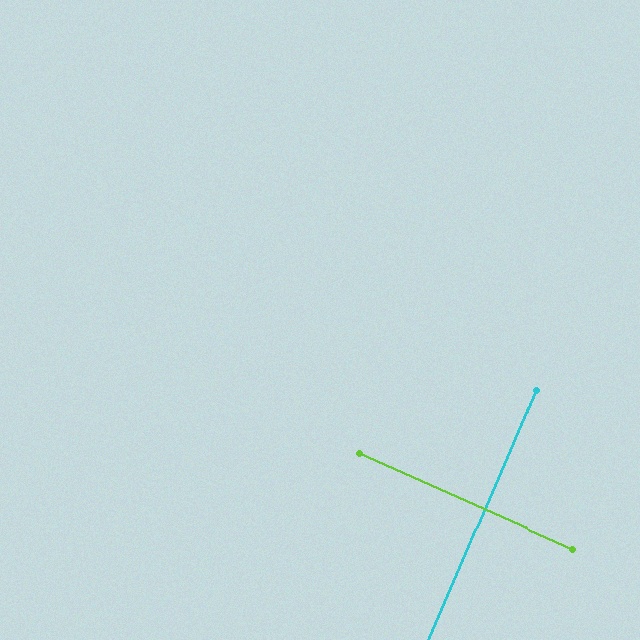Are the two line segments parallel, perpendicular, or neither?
Perpendicular — they meet at approximately 89°.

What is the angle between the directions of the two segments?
Approximately 89 degrees.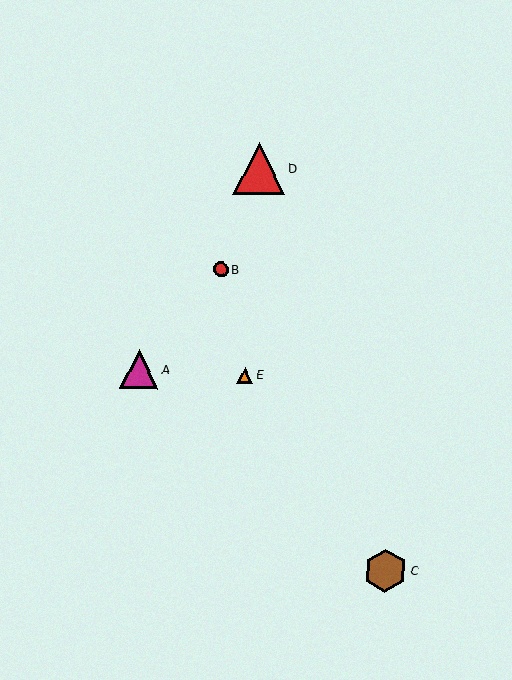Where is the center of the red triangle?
The center of the red triangle is at (259, 168).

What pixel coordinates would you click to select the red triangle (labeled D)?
Click at (259, 168) to select the red triangle D.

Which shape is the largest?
The red triangle (labeled D) is the largest.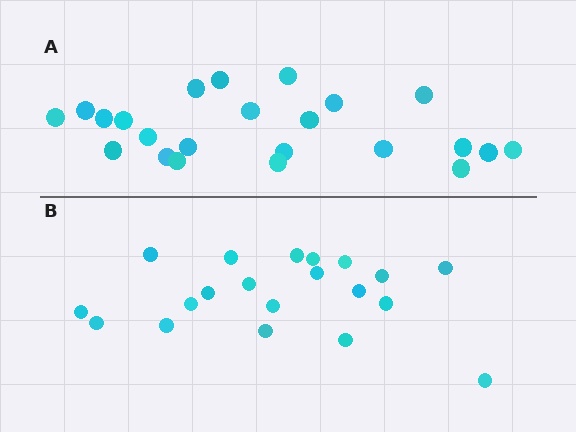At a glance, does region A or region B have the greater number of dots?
Region A (the top region) has more dots.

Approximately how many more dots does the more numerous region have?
Region A has just a few more — roughly 2 or 3 more dots than region B.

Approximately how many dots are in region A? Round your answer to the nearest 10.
About 20 dots. (The exact count is 23, which rounds to 20.)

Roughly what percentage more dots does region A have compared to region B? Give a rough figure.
About 15% more.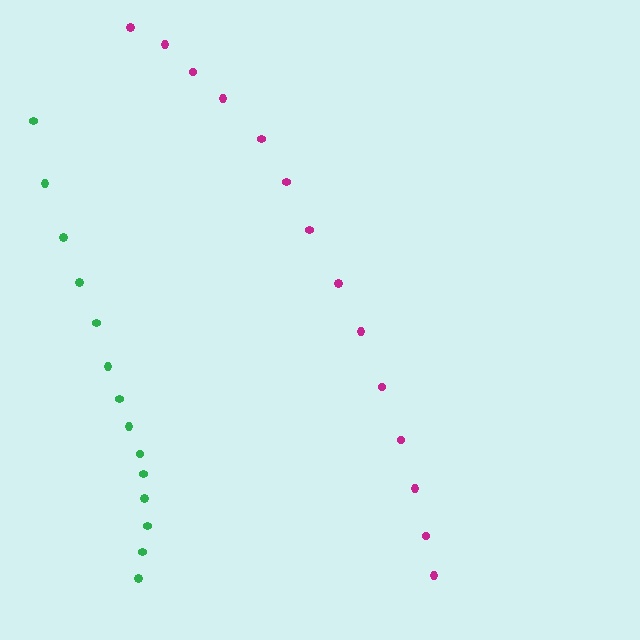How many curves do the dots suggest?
There are 2 distinct paths.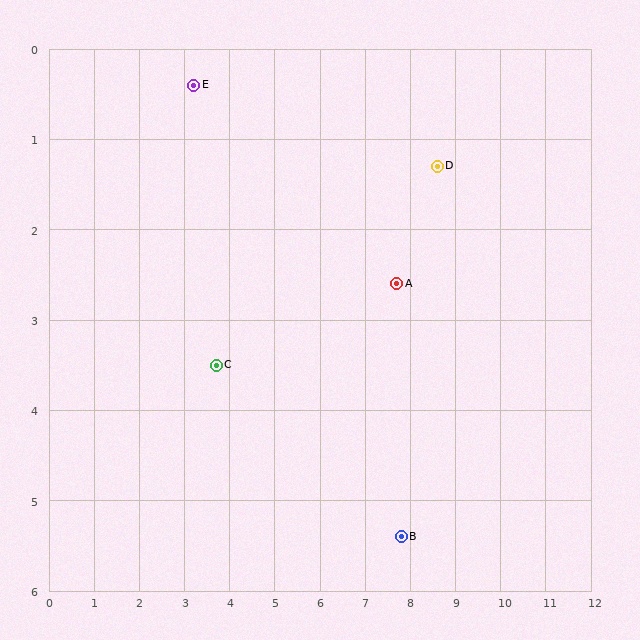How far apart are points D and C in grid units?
Points D and C are about 5.4 grid units apart.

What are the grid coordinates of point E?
Point E is at approximately (3.2, 0.4).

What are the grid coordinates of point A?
Point A is at approximately (7.7, 2.6).